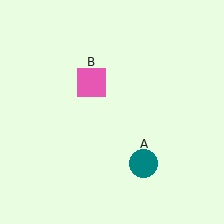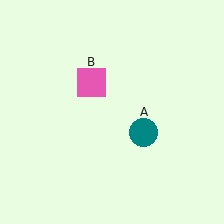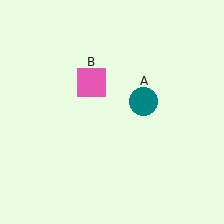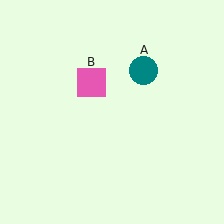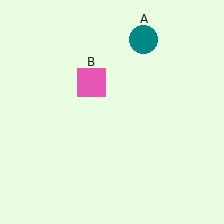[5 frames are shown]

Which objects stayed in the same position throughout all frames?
Pink square (object B) remained stationary.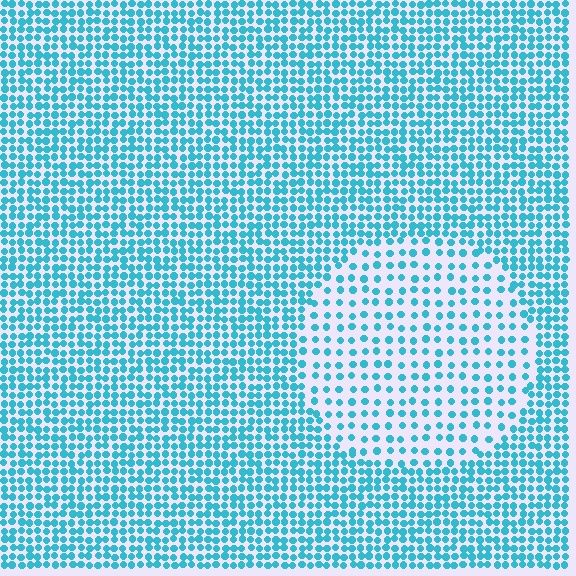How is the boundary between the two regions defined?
The boundary is defined by a change in element density (approximately 2.1x ratio). All elements are the same color, size, and shape.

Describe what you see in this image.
The image contains small cyan elements arranged at two different densities. A circle-shaped region is visible where the elements are less densely packed than the surrounding area.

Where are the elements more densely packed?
The elements are more densely packed outside the circle boundary.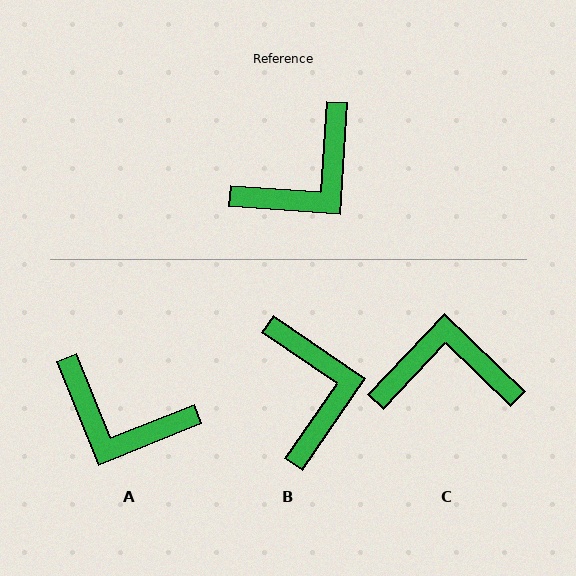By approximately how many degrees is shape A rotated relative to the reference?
Approximately 64 degrees clockwise.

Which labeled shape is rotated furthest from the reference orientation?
C, about 140 degrees away.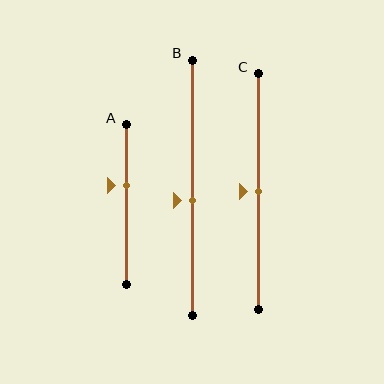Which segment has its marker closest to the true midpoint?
Segment C has its marker closest to the true midpoint.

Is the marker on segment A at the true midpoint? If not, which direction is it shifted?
No, the marker on segment A is shifted upward by about 12% of the segment length.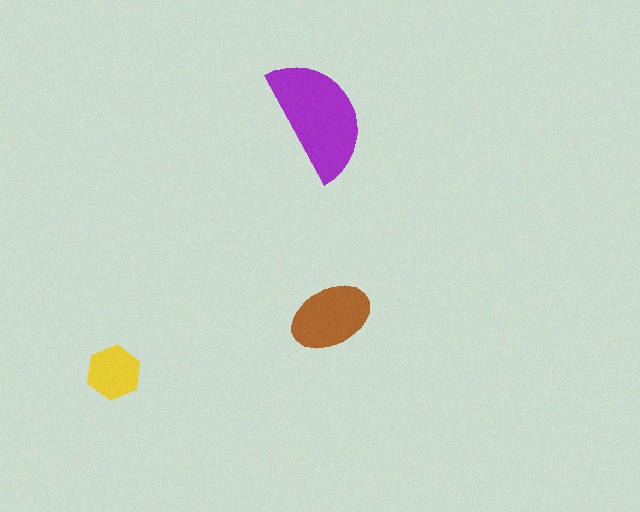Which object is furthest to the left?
The yellow hexagon is leftmost.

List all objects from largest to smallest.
The purple semicircle, the brown ellipse, the yellow hexagon.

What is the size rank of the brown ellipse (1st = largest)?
2nd.